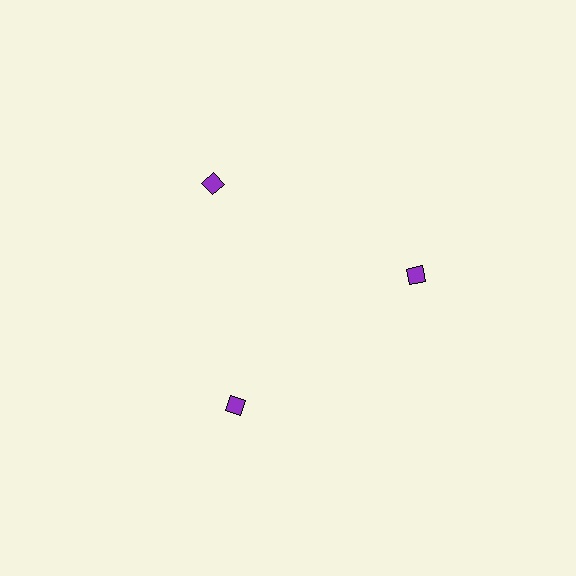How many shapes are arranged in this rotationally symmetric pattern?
There are 3 shapes, arranged in 3 groups of 1.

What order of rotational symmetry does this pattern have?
This pattern has 3-fold rotational symmetry.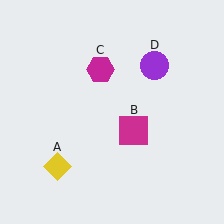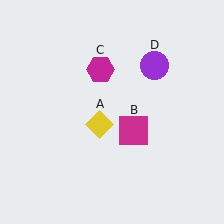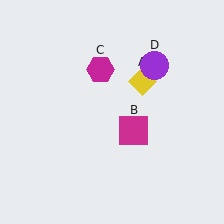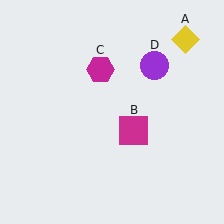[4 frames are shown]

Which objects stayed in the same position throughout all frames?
Magenta square (object B) and magenta hexagon (object C) and purple circle (object D) remained stationary.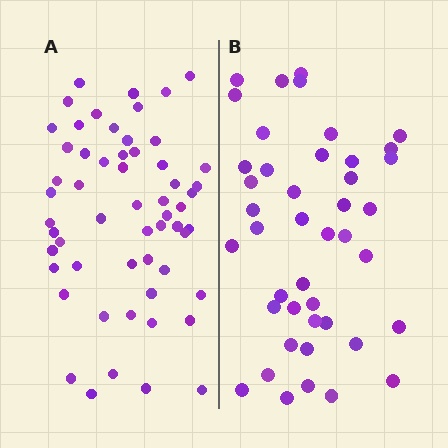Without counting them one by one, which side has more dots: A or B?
Region A (the left region) has more dots.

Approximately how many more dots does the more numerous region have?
Region A has approximately 15 more dots than region B.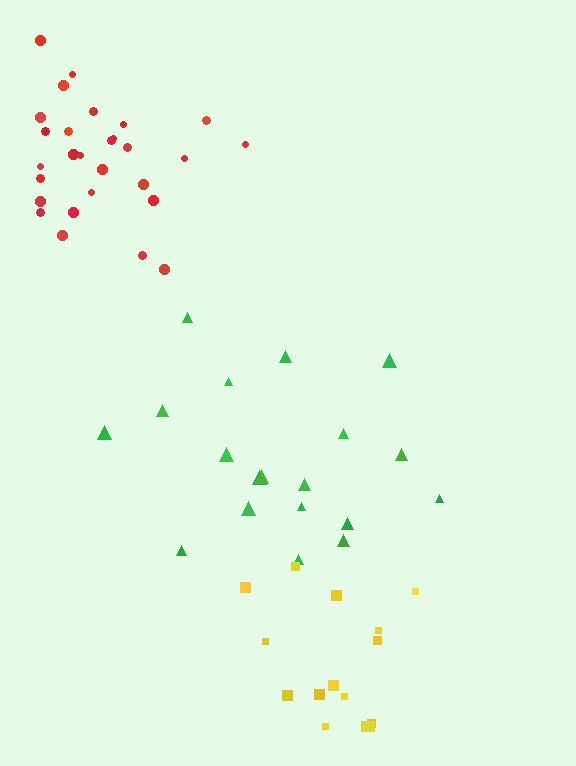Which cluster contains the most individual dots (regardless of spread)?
Red (28).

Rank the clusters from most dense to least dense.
red, green, yellow.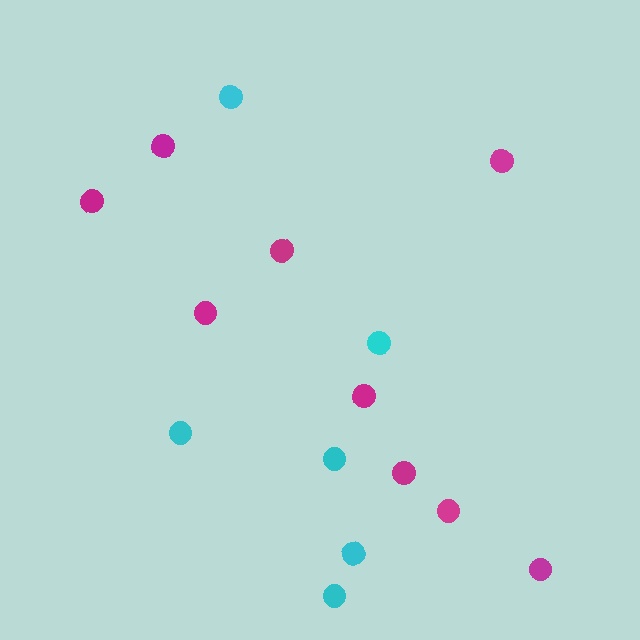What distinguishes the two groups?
There are 2 groups: one group of magenta circles (9) and one group of cyan circles (6).